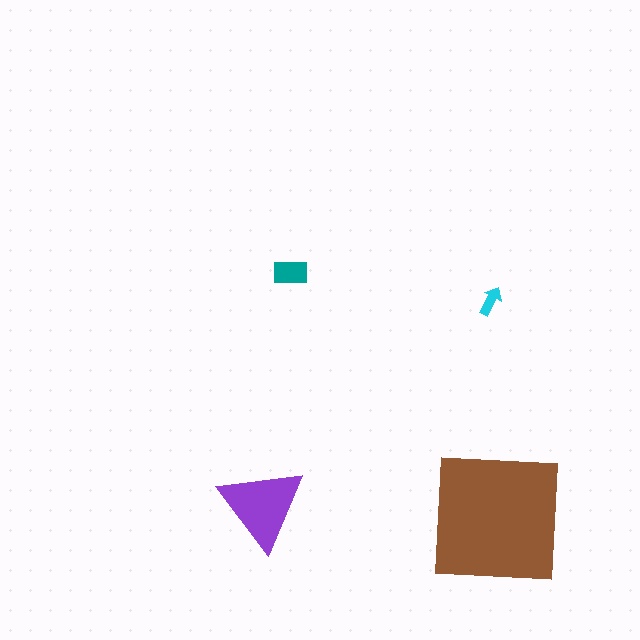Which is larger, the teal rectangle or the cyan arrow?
The teal rectangle.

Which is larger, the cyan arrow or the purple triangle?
The purple triangle.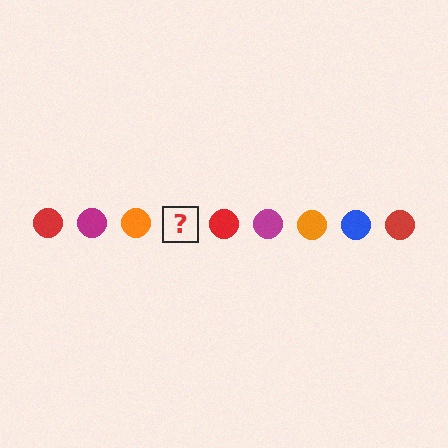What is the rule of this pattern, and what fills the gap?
The rule is that the pattern cycles through red, magenta, orange, blue circles. The gap should be filled with a blue circle.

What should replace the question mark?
The question mark should be replaced with a blue circle.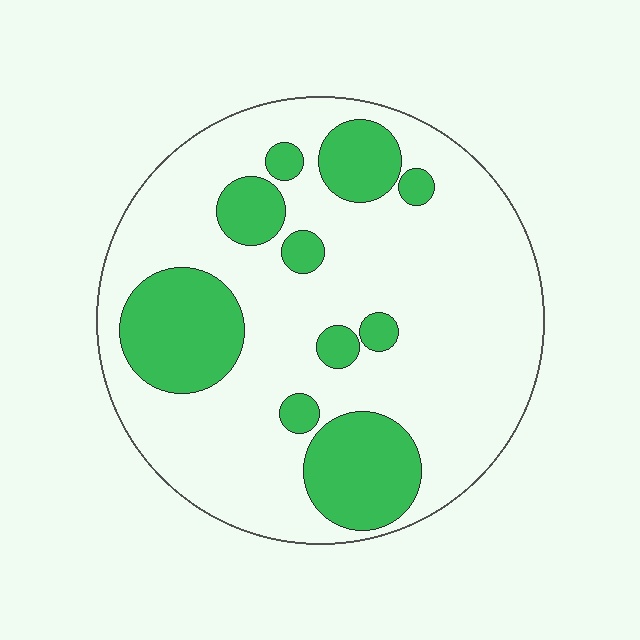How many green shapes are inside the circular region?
10.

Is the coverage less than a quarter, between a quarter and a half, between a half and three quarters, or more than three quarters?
Between a quarter and a half.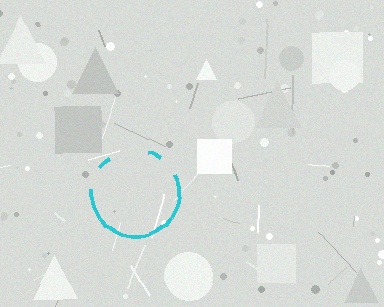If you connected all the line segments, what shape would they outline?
They would outline a circle.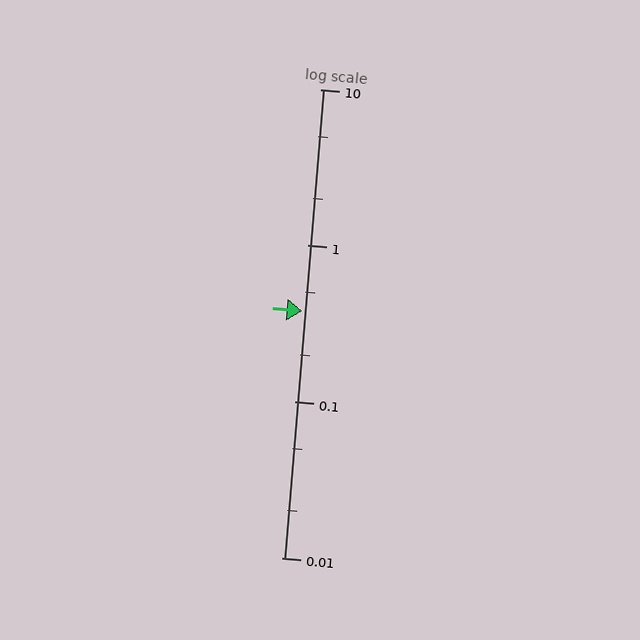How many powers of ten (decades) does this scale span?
The scale spans 3 decades, from 0.01 to 10.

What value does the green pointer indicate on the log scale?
The pointer indicates approximately 0.38.